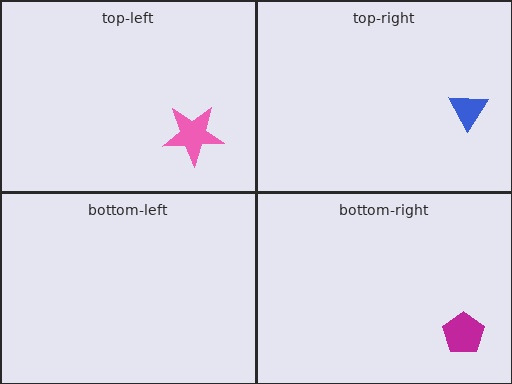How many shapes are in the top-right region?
1.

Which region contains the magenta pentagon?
The bottom-right region.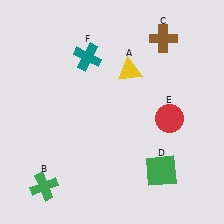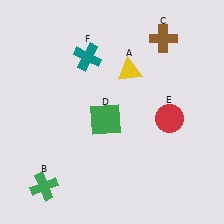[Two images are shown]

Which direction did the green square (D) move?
The green square (D) moved left.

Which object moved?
The green square (D) moved left.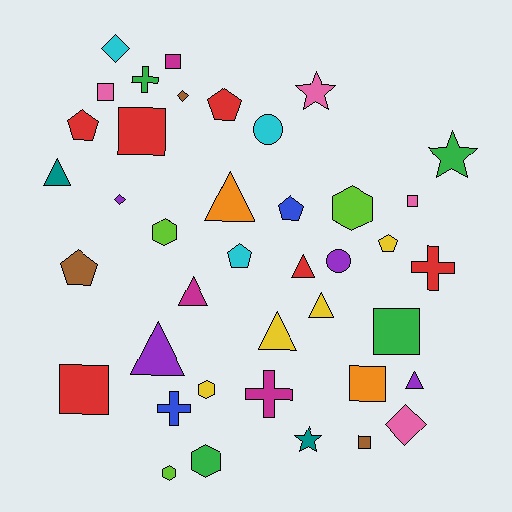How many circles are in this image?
There are 2 circles.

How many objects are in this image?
There are 40 objects.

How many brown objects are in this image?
There are 3 brown objects.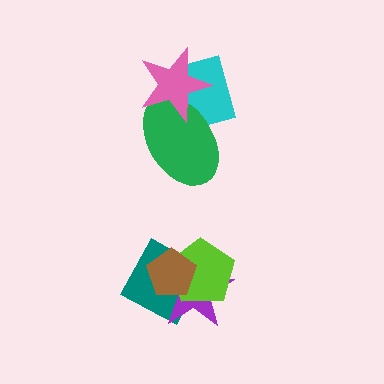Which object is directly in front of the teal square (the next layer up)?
The purple star is directly in front of the teal square.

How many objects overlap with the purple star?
3 objects overlap with the purple star.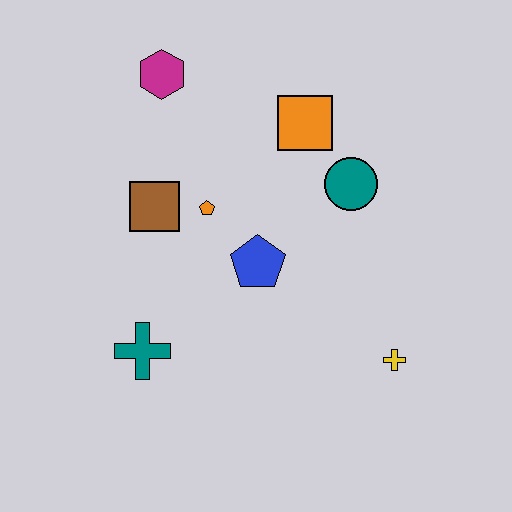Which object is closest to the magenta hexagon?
The brown square is closest to the magenta hexagon.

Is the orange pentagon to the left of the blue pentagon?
Yes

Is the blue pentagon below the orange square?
Yes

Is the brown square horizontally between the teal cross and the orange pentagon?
Yes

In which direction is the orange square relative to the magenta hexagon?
The orange square is to the right of the magenta hexagon.